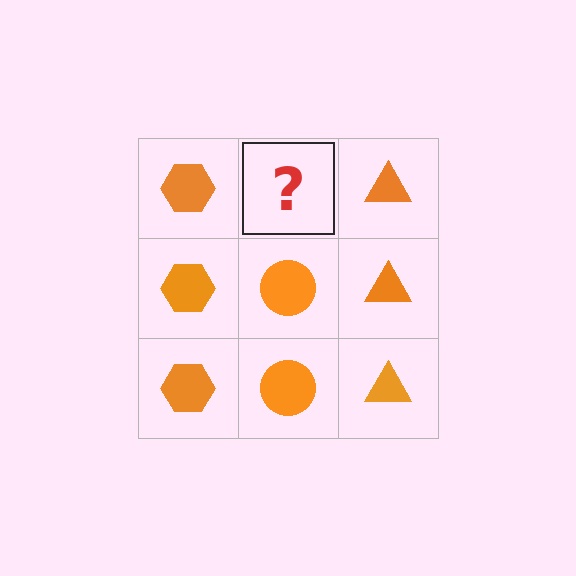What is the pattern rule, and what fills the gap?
The rule is that each column has a consistent shape. The gap should be filled with an orange circle.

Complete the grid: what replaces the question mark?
The question mark should be replaced with an orange circle.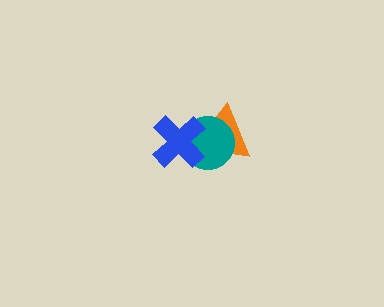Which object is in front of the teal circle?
The blue cross is in front of the teal circle.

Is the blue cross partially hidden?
No, no other shape covers it.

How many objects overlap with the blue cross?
2 objects overlap with the blue cross.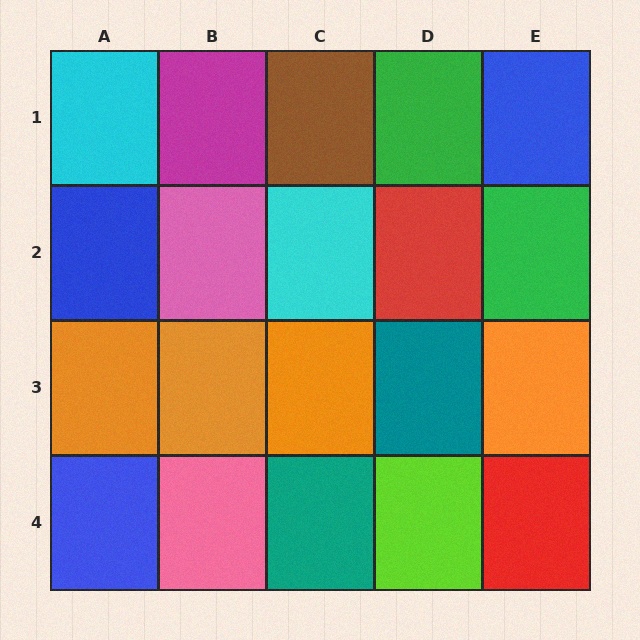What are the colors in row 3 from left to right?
Orange, orange, orange, teal, orange.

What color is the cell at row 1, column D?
Green.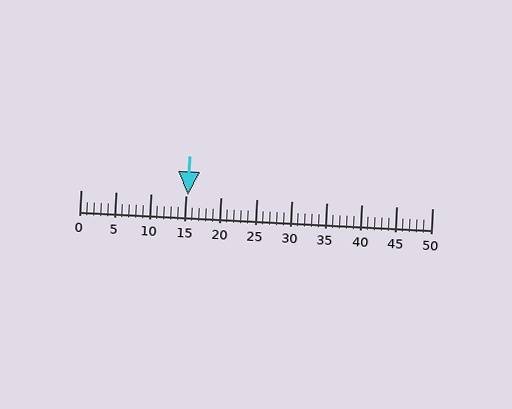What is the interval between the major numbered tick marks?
The major tick marks are spaced 5 units apart.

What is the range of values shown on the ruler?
The ruler shows values from 0 to 50.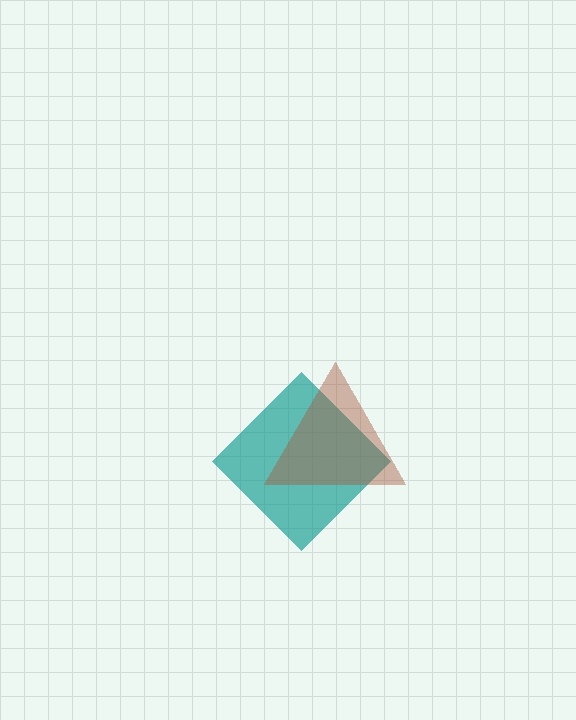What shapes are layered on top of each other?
The layered shapes are: a teal diamond, a brown triangle.